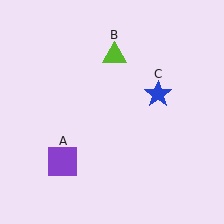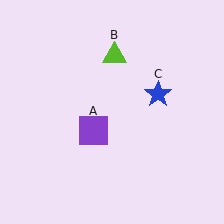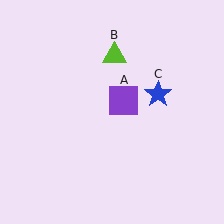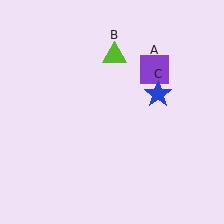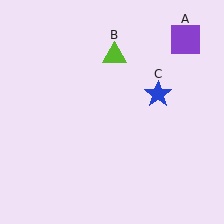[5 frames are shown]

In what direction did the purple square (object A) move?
The purple square (object A) moved up and to the right.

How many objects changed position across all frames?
1 object changed position: purple square (object A).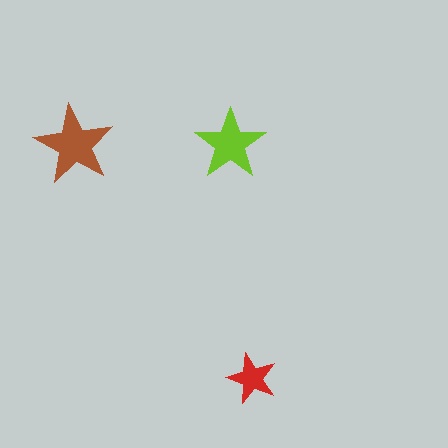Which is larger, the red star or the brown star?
The brown one.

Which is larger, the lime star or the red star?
The lime one.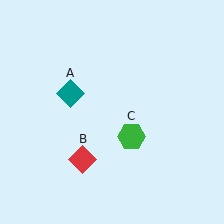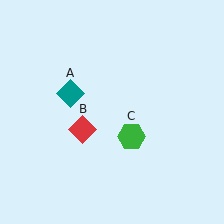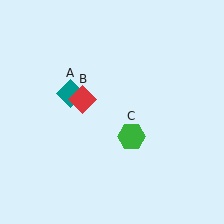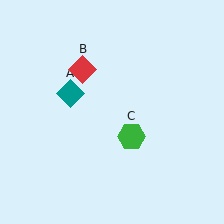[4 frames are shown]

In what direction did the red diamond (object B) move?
The red diamond (object B) moved up.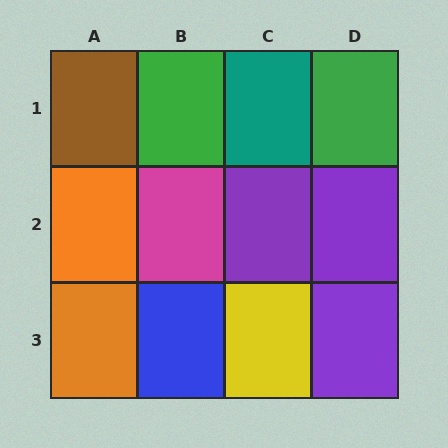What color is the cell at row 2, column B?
Magenta.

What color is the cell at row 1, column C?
Teal.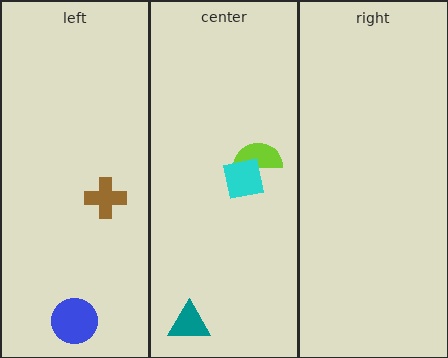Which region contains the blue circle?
The left region.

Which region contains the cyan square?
The center region.